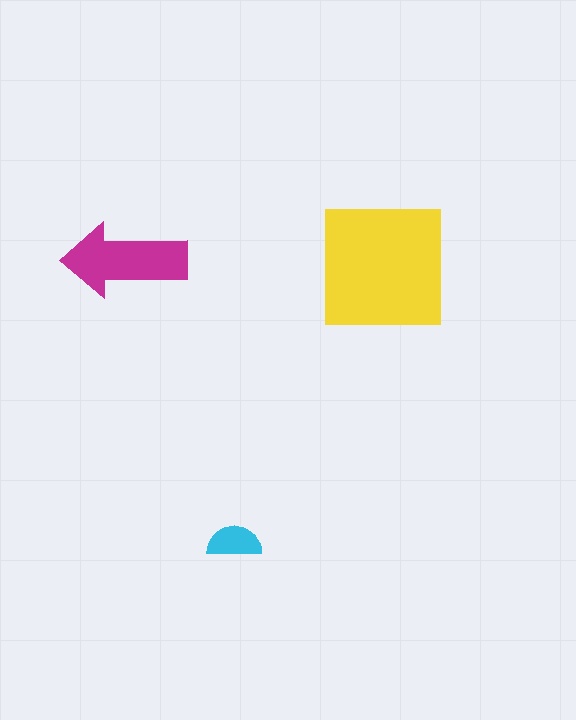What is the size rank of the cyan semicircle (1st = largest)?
3rd.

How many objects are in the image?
There are 3 objects in the image.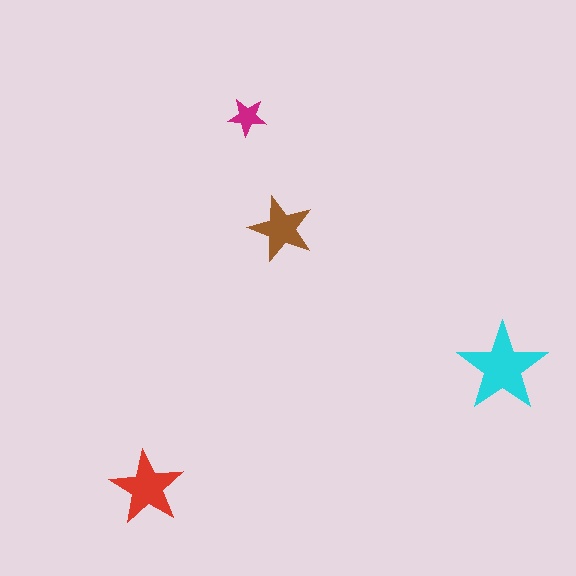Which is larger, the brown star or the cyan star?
The cyan one.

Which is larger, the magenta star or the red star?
The red one.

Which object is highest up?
The magenta star is topmost.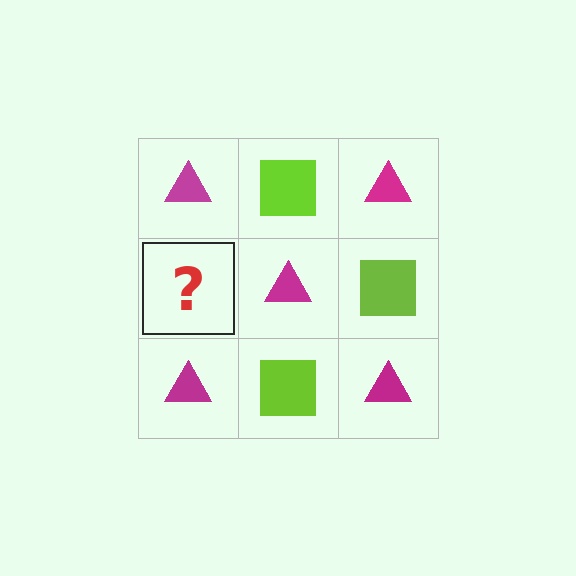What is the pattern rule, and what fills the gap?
The rule is that it alternates magenta triangle and lime square in a checkerboard pattern. The gap should be filled with a lime square.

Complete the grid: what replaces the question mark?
The question mark should be replaced with a lime square.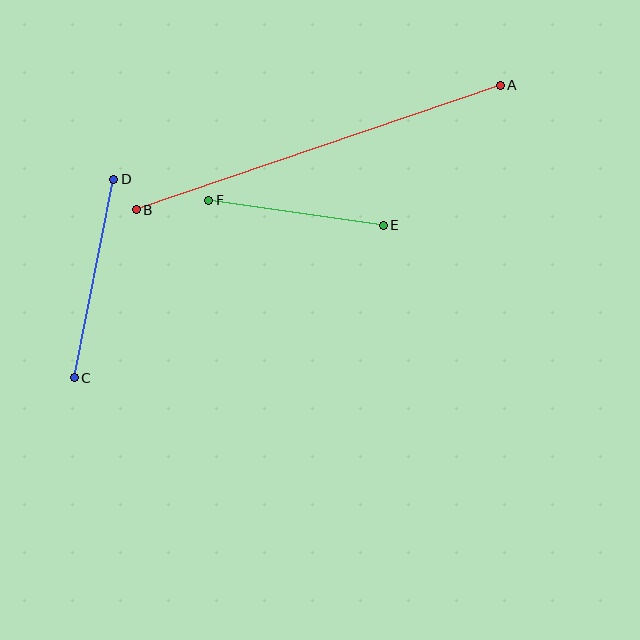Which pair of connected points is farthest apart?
Points A and B are farthest apart.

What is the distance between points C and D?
The distance is approximately 203 pixels.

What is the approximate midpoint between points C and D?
The midpoint is at approximately (94, 279) pixels.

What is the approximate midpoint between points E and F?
The midpoint is at approximately (296, 213) pixels.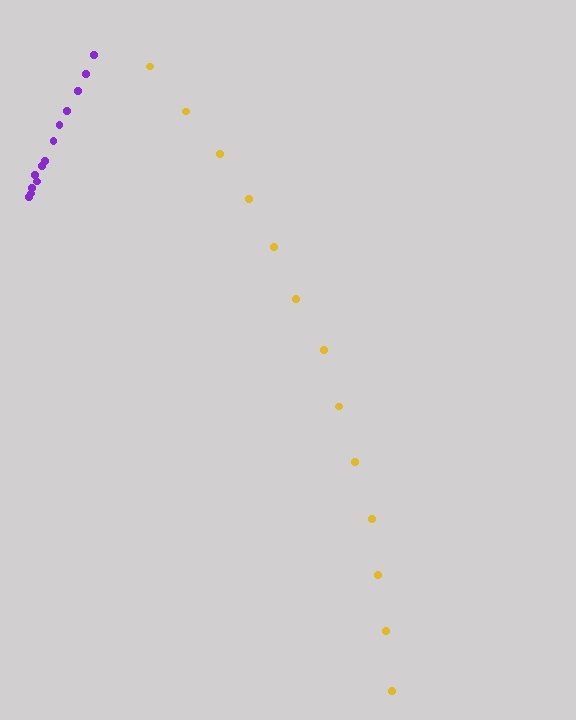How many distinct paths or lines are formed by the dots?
There are 2 distinct paths.